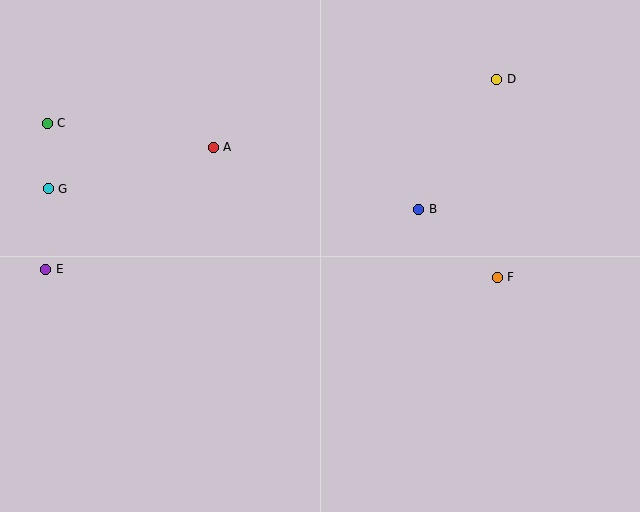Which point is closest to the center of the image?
Point B at (419, 209) is closest to the center.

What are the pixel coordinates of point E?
Point E is at (46, 269).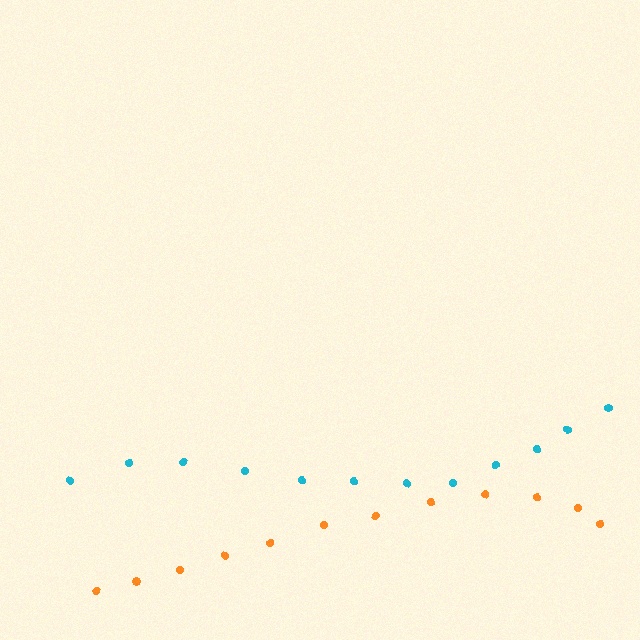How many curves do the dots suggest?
There are 2 distinct paths.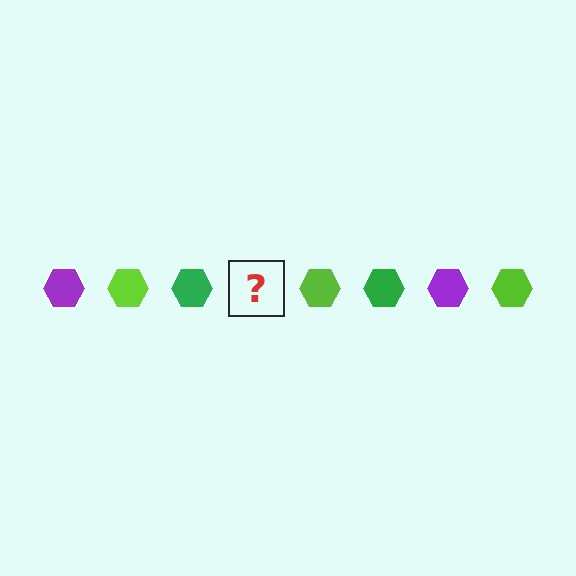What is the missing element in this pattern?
The missing element is a purple hexagon.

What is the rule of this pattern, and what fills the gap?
The rule is that the pattern cycles through purple, lime, green hexagons. The gap should be filled with a purple hexagon.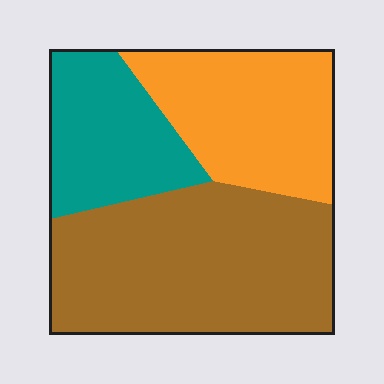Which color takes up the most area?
Brown, at roughly 50%.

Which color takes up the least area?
Teal, at roughly 20%.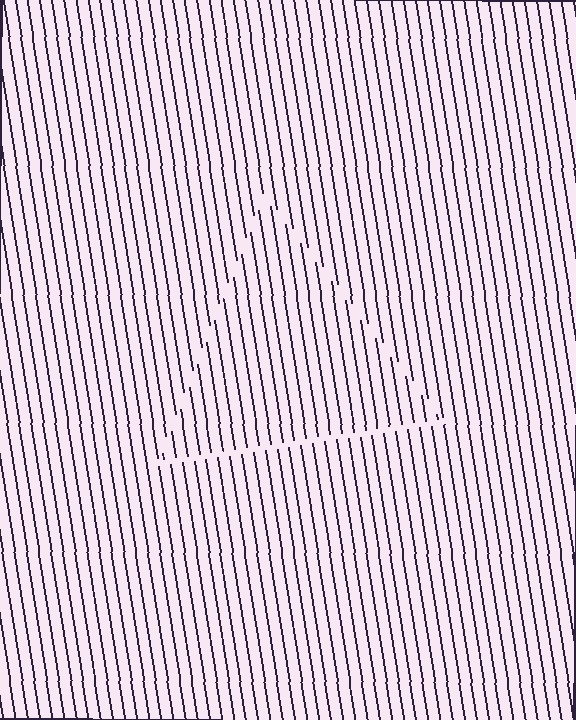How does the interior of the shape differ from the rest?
The interior of the shape contains the same grating, shifted by half a period — the contour is defined by the phase discontinuity where line-ends from the inner and outer gratings abut.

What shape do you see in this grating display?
An illusory triangle. The interior of the shape contains the same grating, shifted by half a period — the contour is defined by the phase discontinuity where line-ends from the inner and outer gratings abut.